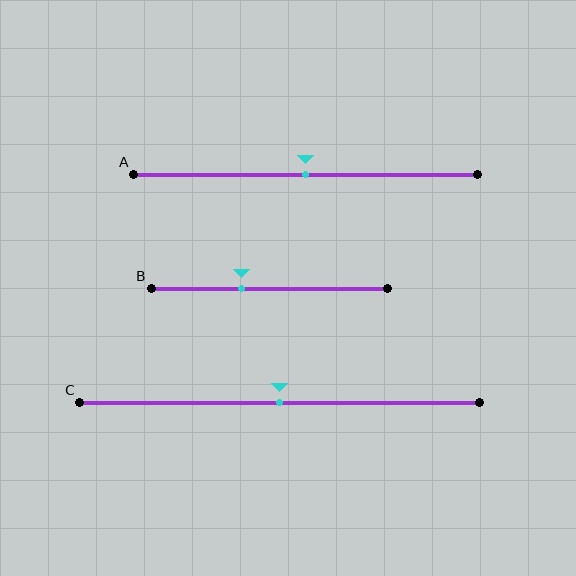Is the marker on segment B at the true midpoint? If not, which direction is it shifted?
No, the marker on segment B is shifted to the left by about 12% of the segment length.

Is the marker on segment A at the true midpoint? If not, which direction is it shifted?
Yes, the marker on segment A is at the true midpoint.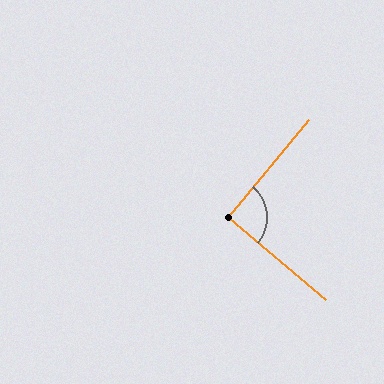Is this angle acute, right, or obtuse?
It is approximately a right angle.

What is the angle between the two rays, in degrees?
Approximately 90 degrees.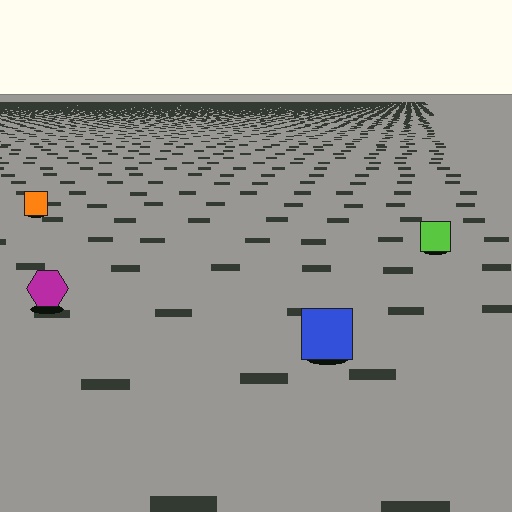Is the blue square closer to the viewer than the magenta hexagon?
Yes. The blue square is closer — you can tell from the texture gradient: the ground texture is coarser near it.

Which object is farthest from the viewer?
The orange square is farthest from the viewer. It appears smaller and the ground texture around it is denser.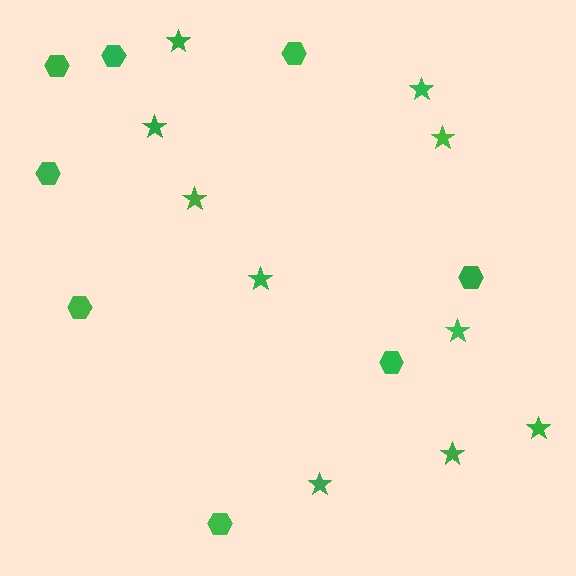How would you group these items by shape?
There are 2 groups: one group of hexagons (8) and one group of stars (10).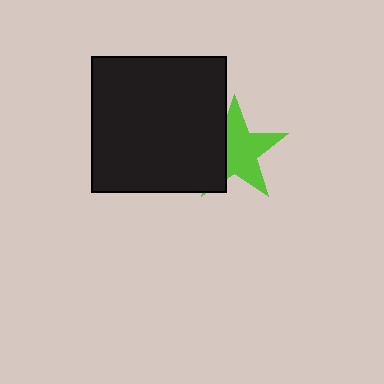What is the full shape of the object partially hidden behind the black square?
The partially hidden object is a lime star.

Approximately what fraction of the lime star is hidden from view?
Roughly 36% of the lime star is hidden behind the black square.